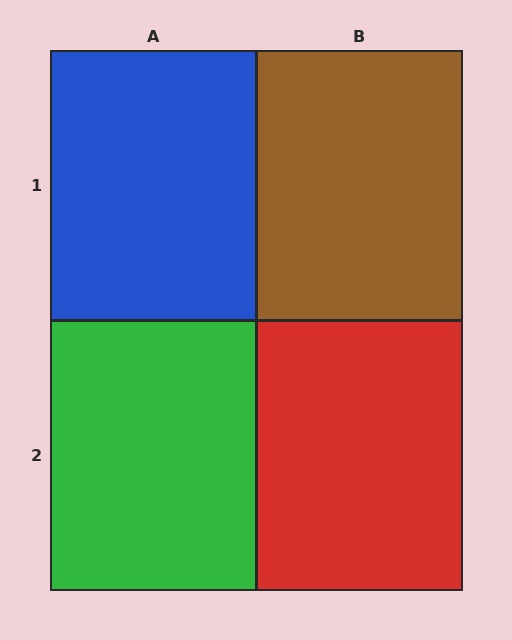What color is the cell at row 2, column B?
Red.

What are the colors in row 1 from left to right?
Blue, brown.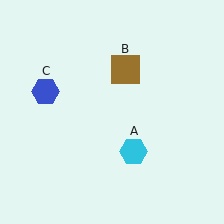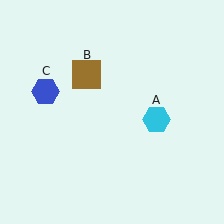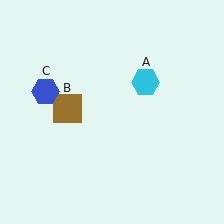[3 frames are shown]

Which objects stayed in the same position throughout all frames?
Blue hexagon (object C) remained stationary.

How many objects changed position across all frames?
2 objects changed position: cyan hexagon (object A), brown square (object B).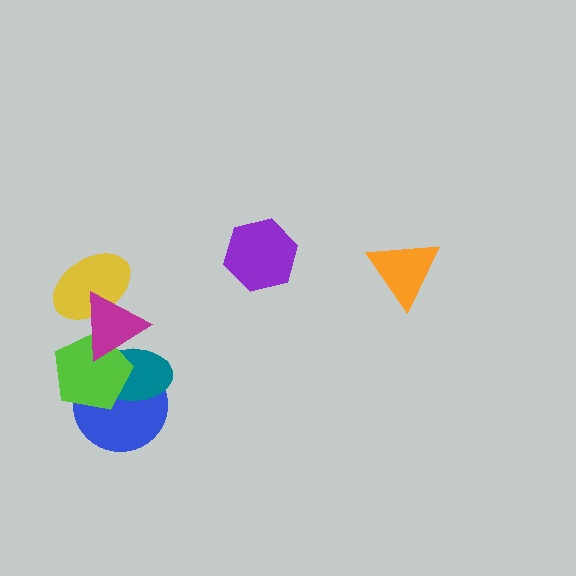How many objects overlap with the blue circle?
2 objects overlap with the blue circle.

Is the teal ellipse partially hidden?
Yes, it is partially covered by another shape.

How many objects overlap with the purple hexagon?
0 objects overlap with the purple hexagon.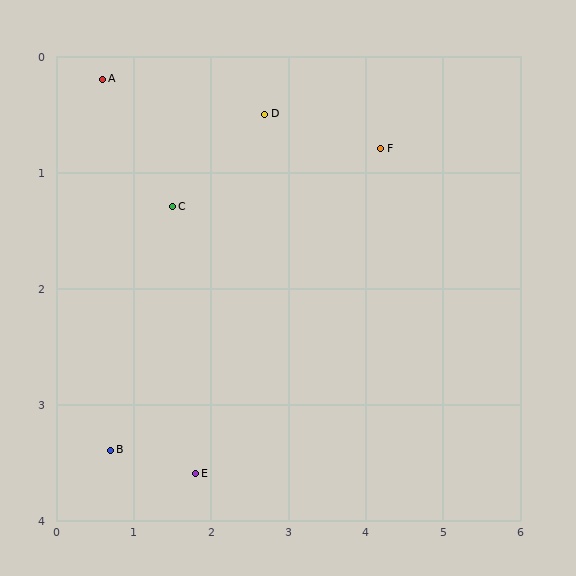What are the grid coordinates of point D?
Point D is at approximately (2.7, 0.5).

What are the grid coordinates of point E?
Point E is at approximately (1.8, 3.6).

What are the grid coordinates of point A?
Point A is at approximately (0.6, 0.2).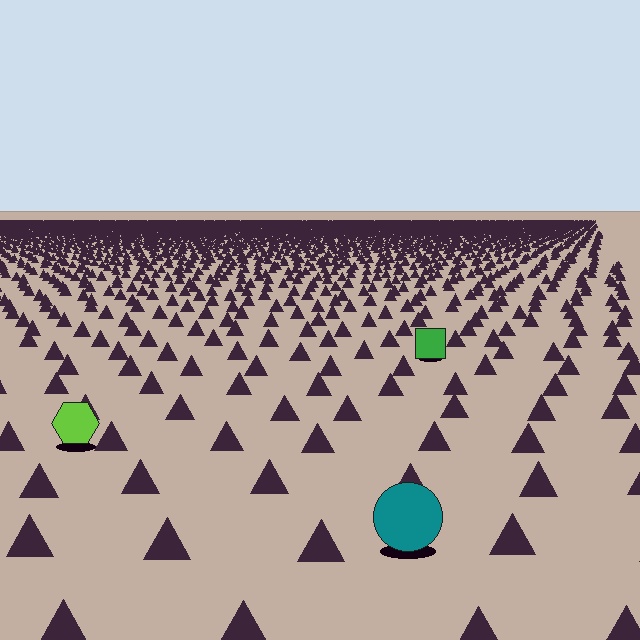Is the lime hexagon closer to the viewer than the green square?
Yes. The lime hexagon is closer — you can tell from the texture gradient: the ground texture is coarser near it.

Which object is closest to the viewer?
The teal circle is closest. The texture marks near it are larger and more spread out.